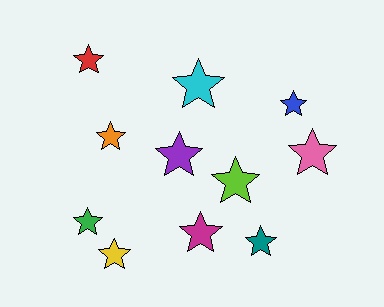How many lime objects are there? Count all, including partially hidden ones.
There is 1 lime object.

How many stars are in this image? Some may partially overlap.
There are 11 stars.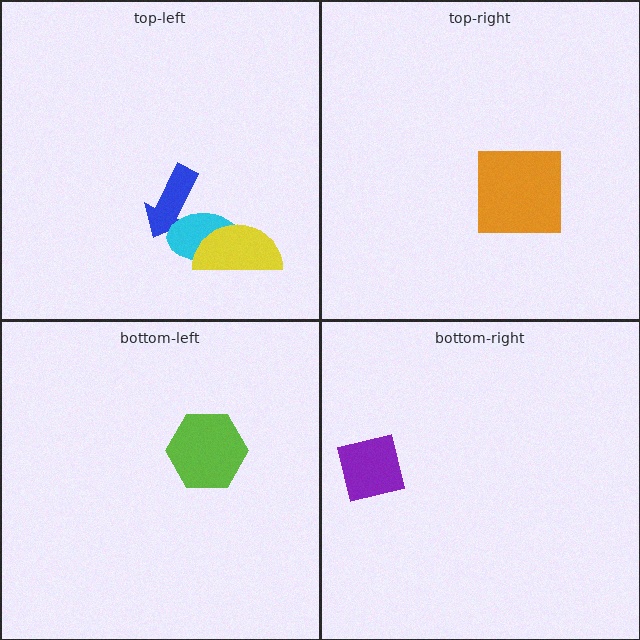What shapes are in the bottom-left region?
The lime hexagon.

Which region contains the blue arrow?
The top-left region.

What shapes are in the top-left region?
The blue arrow, the cyan ellipse, the yellow semicircle.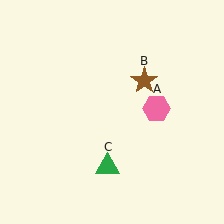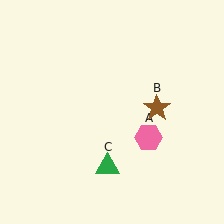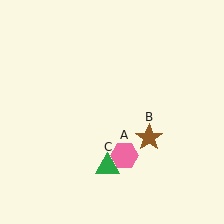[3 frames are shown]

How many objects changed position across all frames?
2 objects changed position: pink hexagon (object A), brown star (object B).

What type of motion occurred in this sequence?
The pink hexagon (object A), brown star (object B) rotated clockwise around the center of the scene.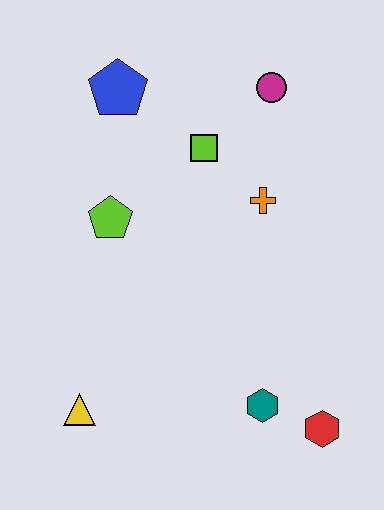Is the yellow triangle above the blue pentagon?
No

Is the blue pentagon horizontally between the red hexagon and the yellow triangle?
Yes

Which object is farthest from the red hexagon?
The blue pentagon is farthest from the red hexagon.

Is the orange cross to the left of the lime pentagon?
No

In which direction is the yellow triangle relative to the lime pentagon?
The yellow triangle is below the lime pentagon.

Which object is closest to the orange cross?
The lime square is closest to the orange cross.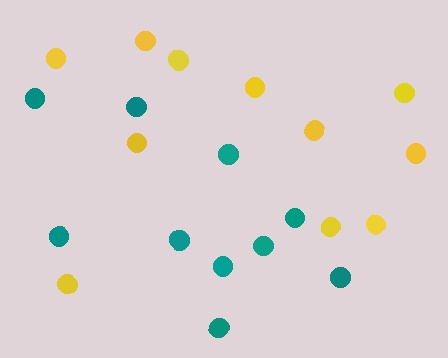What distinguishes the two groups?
There are 2 groups: one group of yellow circles (11) and one group of teal circles (10).